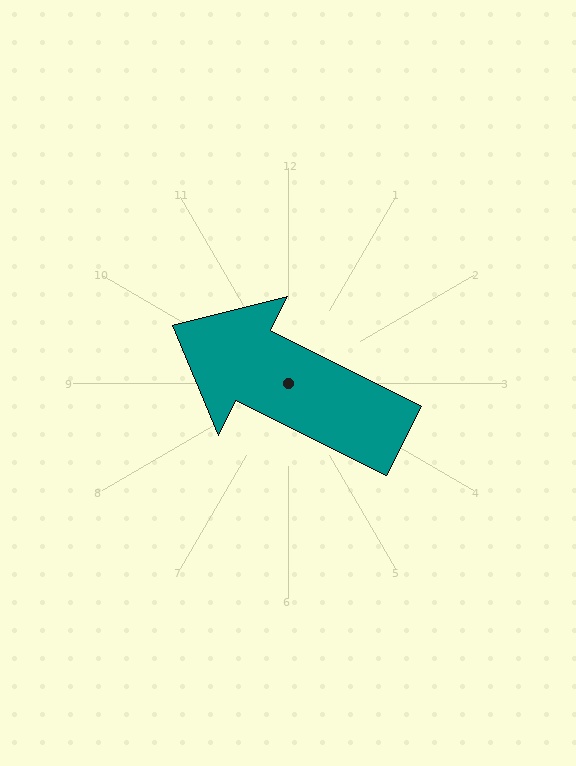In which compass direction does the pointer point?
Northwest.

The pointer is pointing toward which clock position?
Roughly 10 o'clock.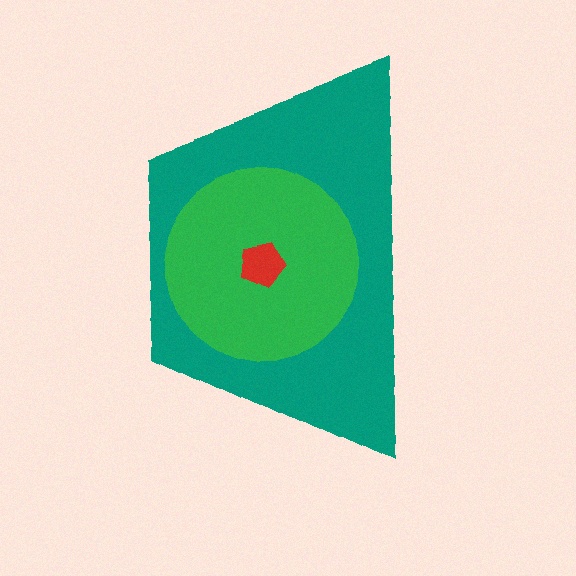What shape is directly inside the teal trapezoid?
The green circle.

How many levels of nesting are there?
3.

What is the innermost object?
The red pentagon.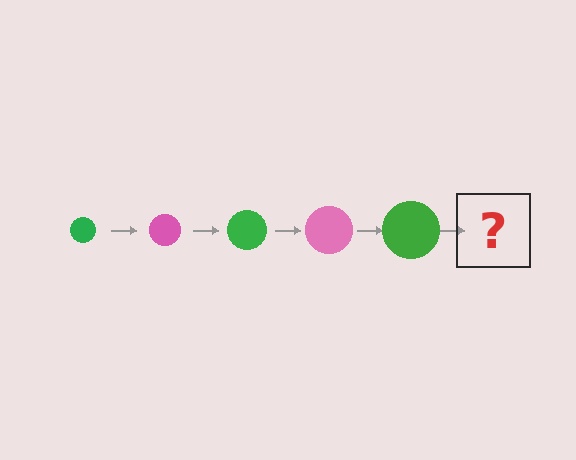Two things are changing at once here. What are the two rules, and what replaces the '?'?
The two rules are that the circle grows larger each step and the color cycles through green and pink. The '?' should be a pink circle, larger than the previous one.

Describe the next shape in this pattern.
It should be a pink circle, larger than the previous one.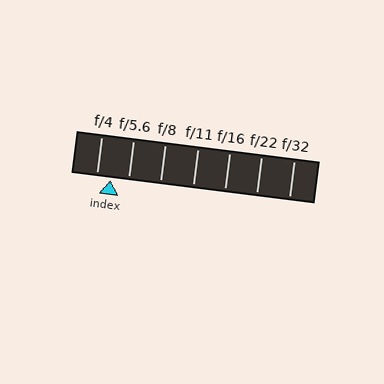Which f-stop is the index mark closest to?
The index mark is closest to f/4.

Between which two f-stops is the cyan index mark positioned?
The index mark is between f/4 and f/5.6.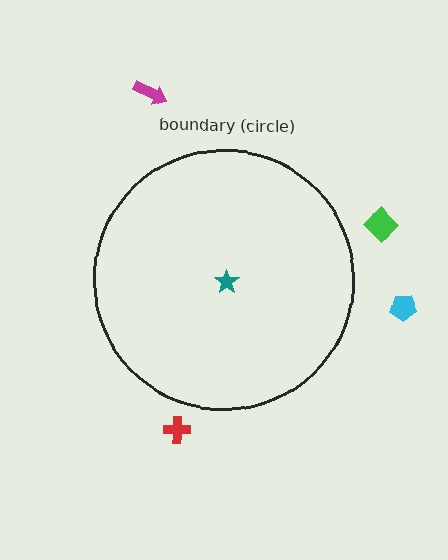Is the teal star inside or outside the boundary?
Inside.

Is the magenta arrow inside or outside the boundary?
Outside.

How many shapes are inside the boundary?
1 inside, 4 outside.